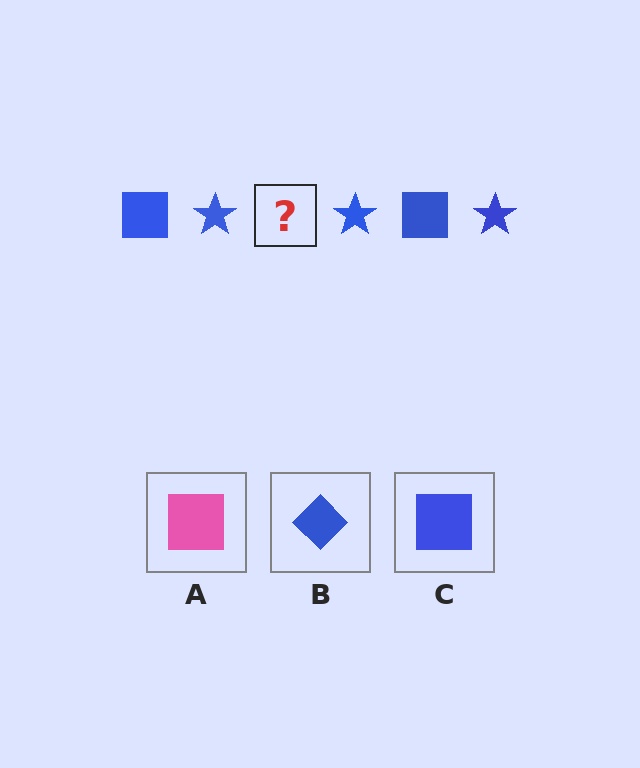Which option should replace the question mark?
Option C.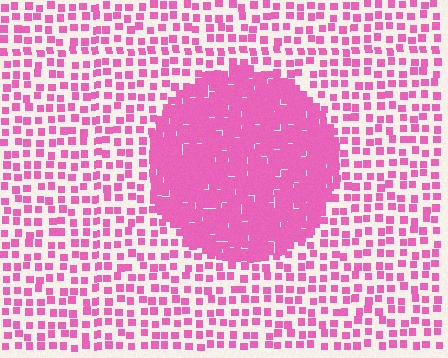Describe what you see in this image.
The image contains small pink elements arranged at two different densities. A circle-shaped region is visible where the elements are more densely packed than the surrounding area.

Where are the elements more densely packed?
The elements are more densely packed inside the circle boundary.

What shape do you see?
I see a circle.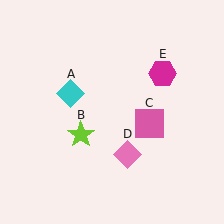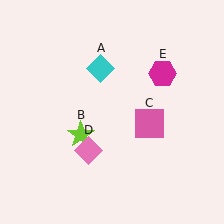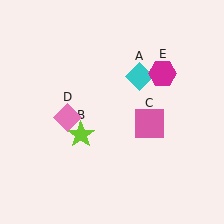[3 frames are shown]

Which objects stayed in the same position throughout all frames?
Lime star (object B) and pink square (object C) and magenta hexagon (object E) remained stationary.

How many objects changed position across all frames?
2 objects changed position: cyan diamond (object A), pink diamond (object D).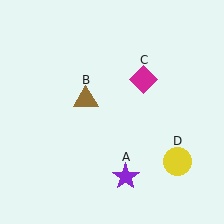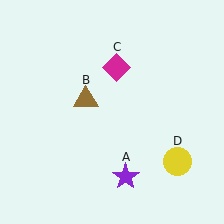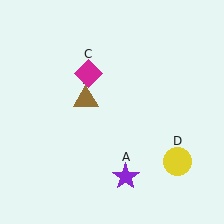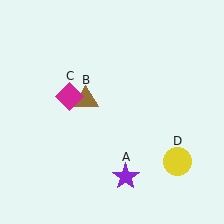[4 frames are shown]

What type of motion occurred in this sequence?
The magenta diamond (object C) rotated counterclockwise around the center of the scene.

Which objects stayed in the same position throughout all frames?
Purple star (object A) and brown triangle (object B) and yellow circle (object D) remained stationary.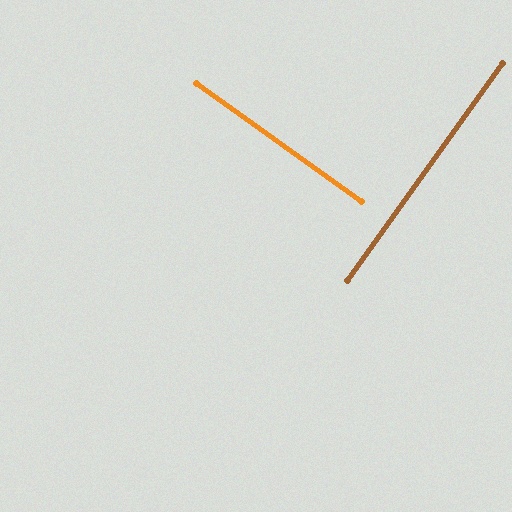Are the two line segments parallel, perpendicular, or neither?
Perpendicular — they meet at approximately 90°.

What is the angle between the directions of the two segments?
Approximately 90 degrees.